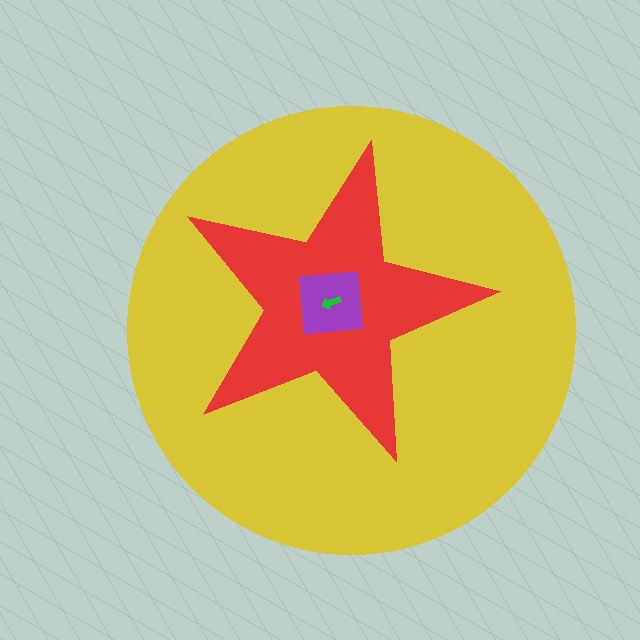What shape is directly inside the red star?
The purple square.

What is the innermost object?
The green arrow.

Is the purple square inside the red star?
Yes.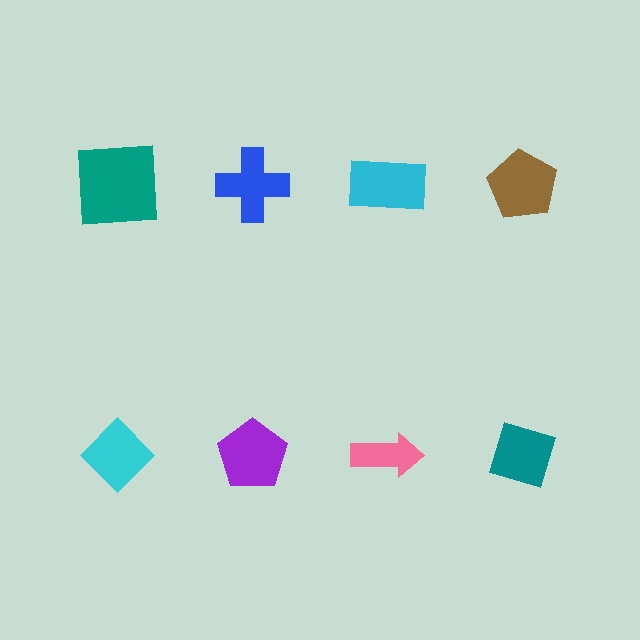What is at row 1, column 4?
A brown pentagon.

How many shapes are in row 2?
4 shapes.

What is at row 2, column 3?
A pink arrow.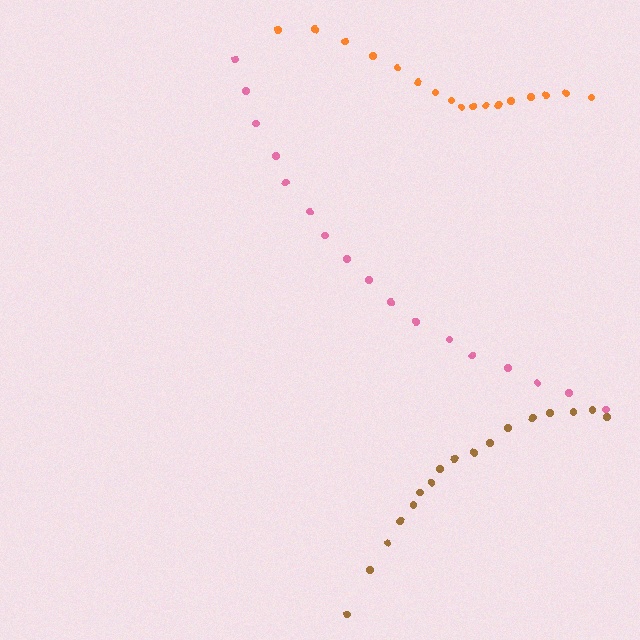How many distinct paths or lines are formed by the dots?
There are 3 distinct paths.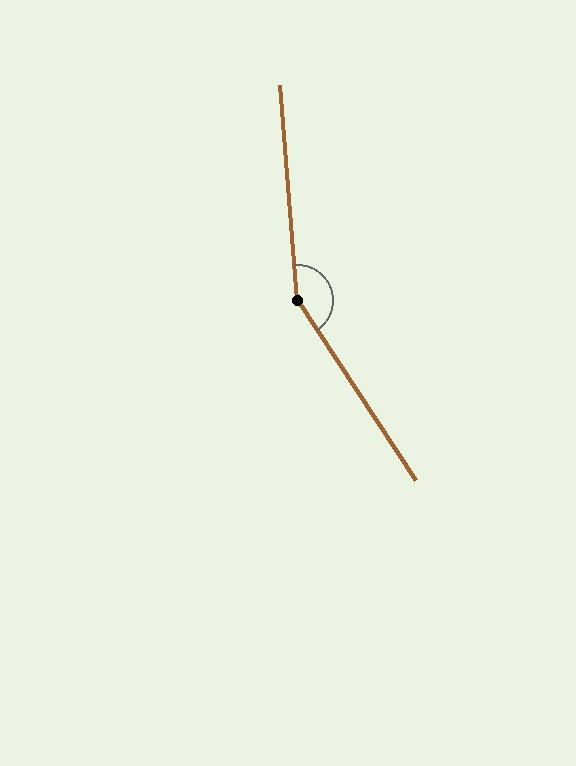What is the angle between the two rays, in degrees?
Approximately 151 degrees.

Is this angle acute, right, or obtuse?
It is obtuse.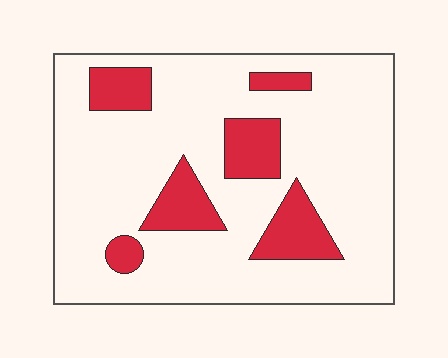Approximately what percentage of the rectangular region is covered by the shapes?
Approximately 20%.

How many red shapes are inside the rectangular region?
6.